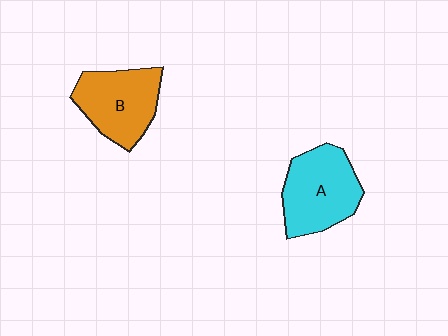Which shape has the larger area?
Shape A (cyan).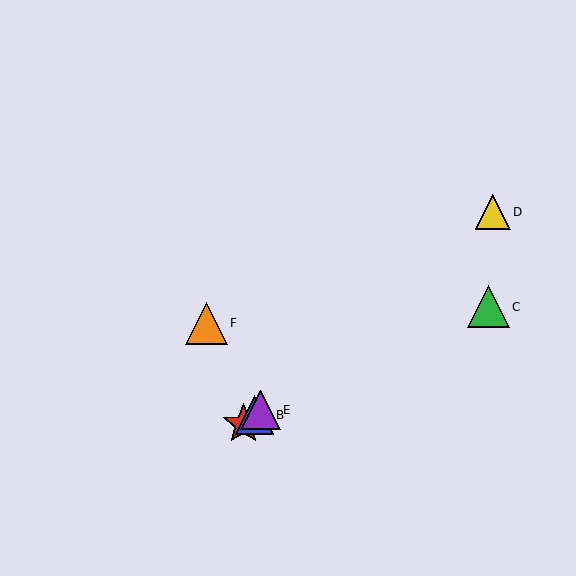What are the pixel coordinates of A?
Object A is at (243, 424).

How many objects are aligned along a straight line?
4 objects (A, B, D, E) are aligned along a straight line.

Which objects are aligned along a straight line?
Objects A, B, D, E are aligned along a straight line.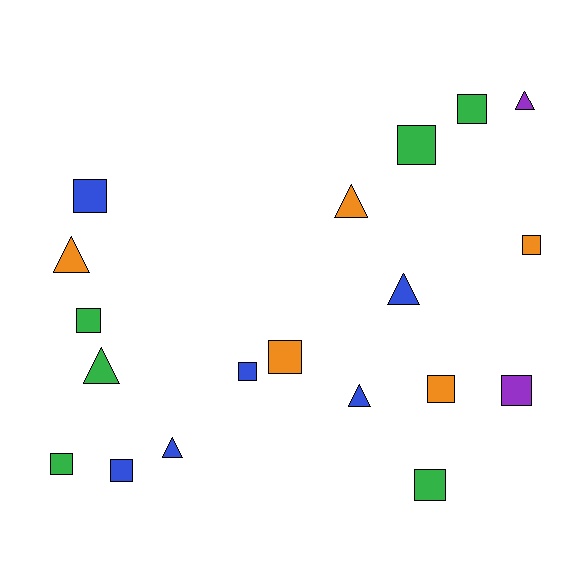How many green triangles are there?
There is 1 green triangle.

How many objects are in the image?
There are 19 objects.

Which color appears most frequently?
Blue, with 6 objects.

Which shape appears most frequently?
Square, with 12 objects.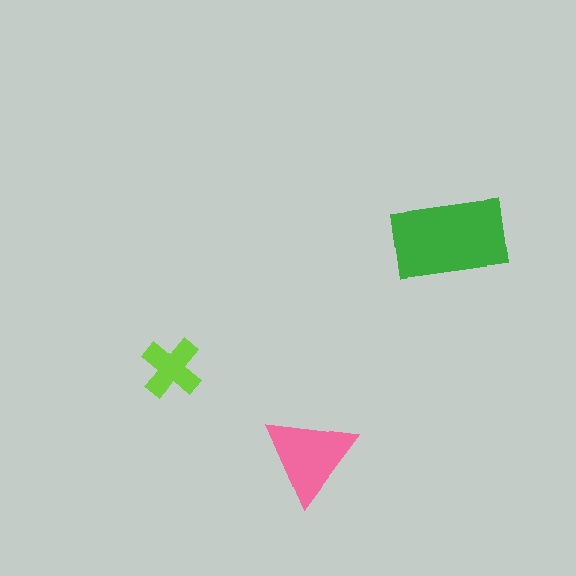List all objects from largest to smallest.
The green rectangle, the pink triangle, the lime cross.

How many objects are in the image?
There are 3 objects in the image.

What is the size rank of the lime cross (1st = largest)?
3rd.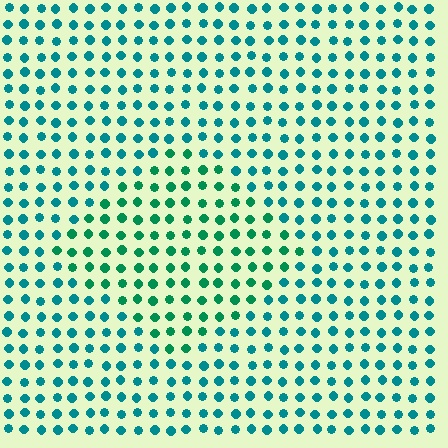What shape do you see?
I see a diamond.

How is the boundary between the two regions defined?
The boundary is defined purely by a slight shift in hue (about 28 degrees). Spacing, size, and orientation are identical on both sides.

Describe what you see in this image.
The image is filled with small teal elements in a uniform arrangement. A diamond-shaped region is visible where the elements are tinted to a slightly different hue, forming a subtle color boundary.